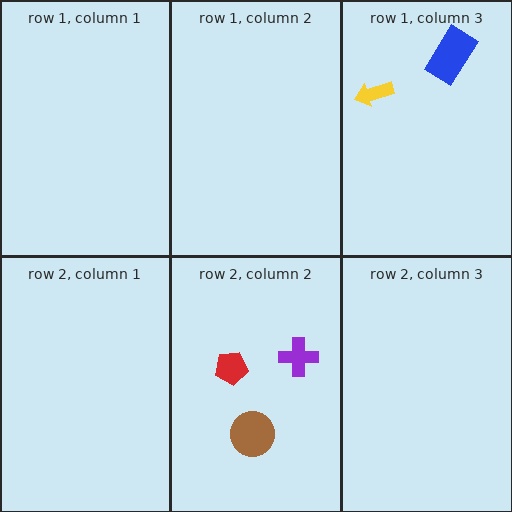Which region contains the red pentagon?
The row 2, column 2 region.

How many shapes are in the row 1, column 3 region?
2.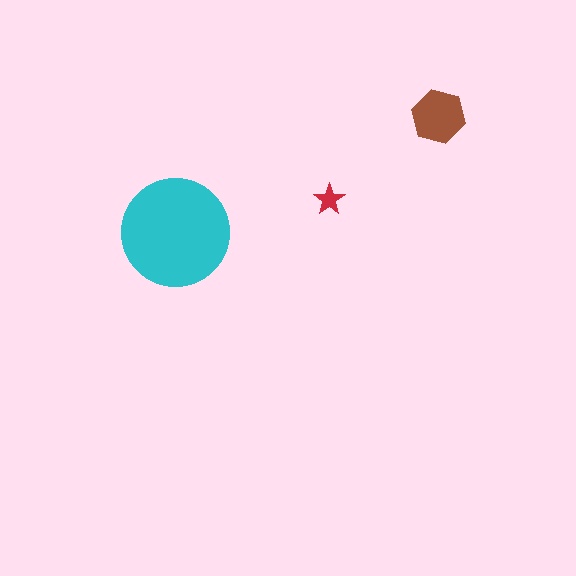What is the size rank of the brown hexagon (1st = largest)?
2nd.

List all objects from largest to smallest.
The cyan circle, the brown hexagon, the red star.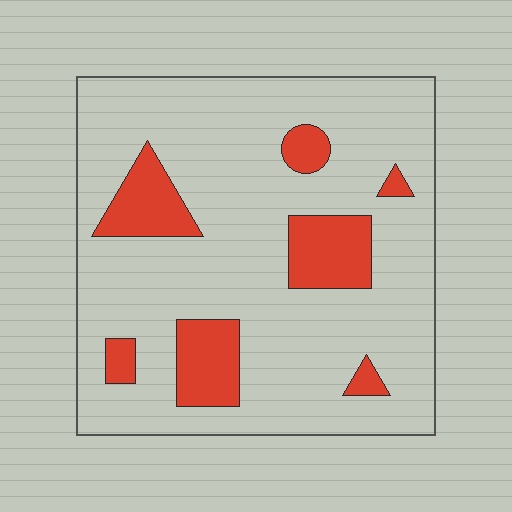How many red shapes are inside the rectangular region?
7.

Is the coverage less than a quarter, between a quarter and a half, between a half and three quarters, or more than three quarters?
Less than a quarter.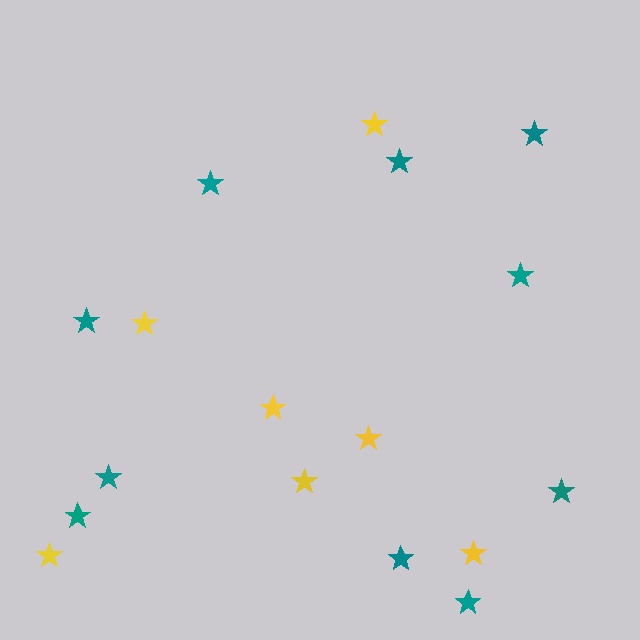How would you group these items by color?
There are 2 groups: one group of yellow stars (7) and one group of teal stars (10).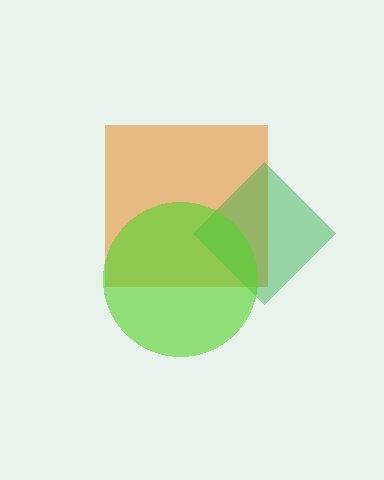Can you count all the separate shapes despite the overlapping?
Yes, there are 3 separate shapes.